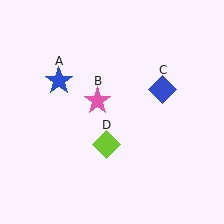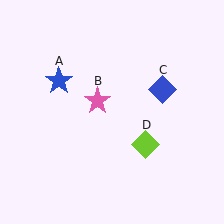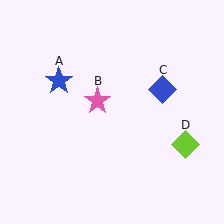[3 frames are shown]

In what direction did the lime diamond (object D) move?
The lime diamond (object D) moved right.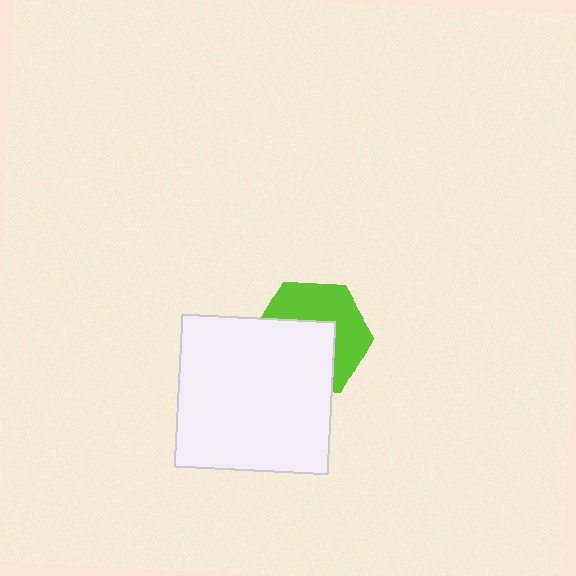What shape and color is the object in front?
The object in front is a white square.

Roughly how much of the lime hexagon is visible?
About half of it is visible (roughly 50%).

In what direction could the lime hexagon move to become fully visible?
The lime hexagon could move toward the upper-right. That would shift it out from behind the white square entirely.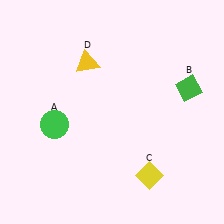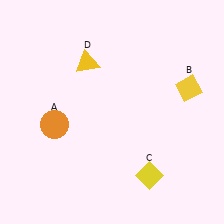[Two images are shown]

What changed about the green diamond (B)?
In Image 1, B is green. In Image 2, it changed to yellow.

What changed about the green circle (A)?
In Image 1, A is green. In Image 2, it changed to orange.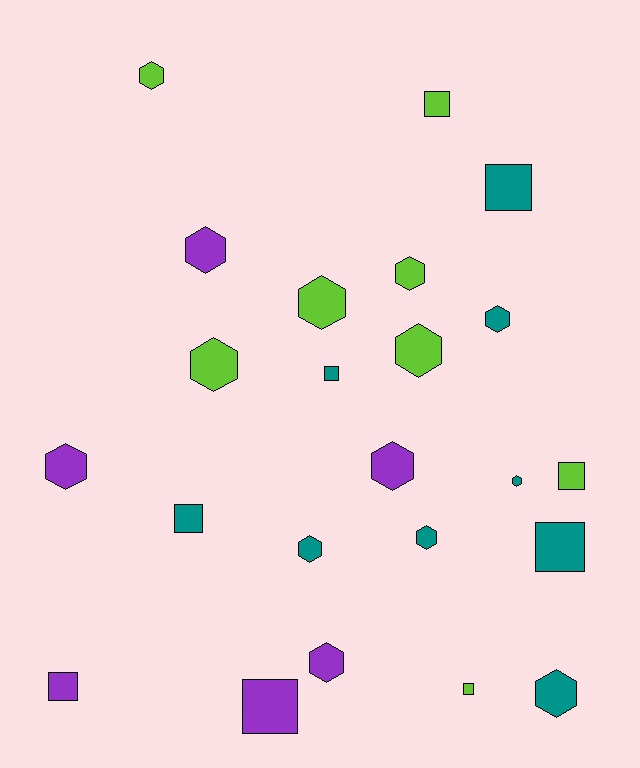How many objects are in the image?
There are 23 objects.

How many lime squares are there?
There are 3 lime squares.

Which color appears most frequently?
Teal, with 9 objects.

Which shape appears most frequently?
Hexagon, with 14 objects.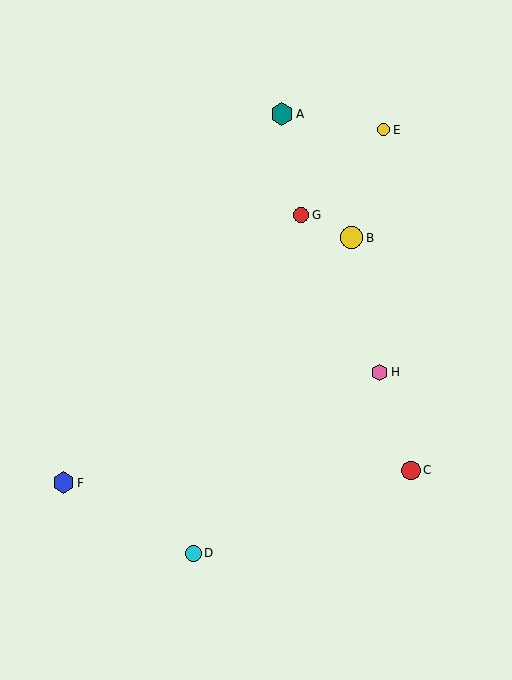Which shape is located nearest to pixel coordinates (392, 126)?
The yellow circle (labeled E) at (384, 130) is nearest to that location.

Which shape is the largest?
The teal hexagon (labeled A) is the largest.